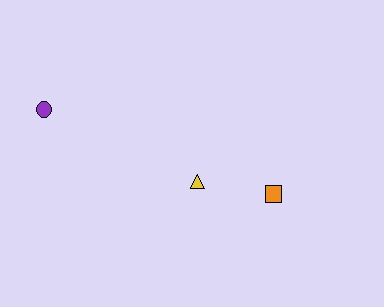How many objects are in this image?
There are 3 objects.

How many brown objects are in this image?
There are no brown objects.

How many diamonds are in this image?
There are no diamonds.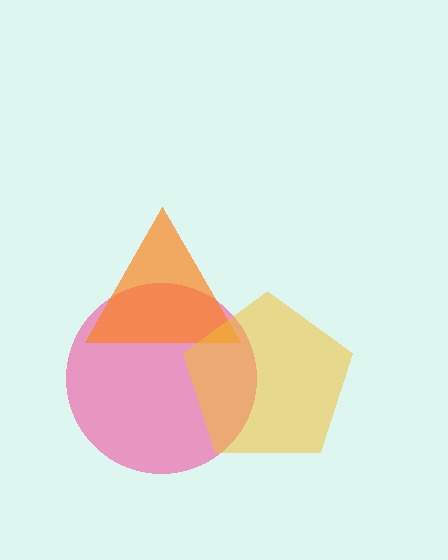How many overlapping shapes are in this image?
There are 3 overlapping shapes in the image.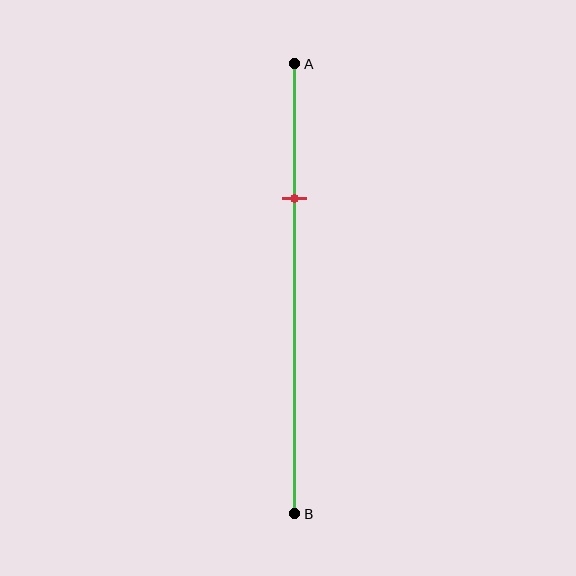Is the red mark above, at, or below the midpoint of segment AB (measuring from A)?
The red mark is above the midpoint of segment AB.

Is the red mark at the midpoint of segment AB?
No, the mark is at about 30% from A, not at the 50% midpoint.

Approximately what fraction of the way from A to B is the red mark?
The red mark is approximately 30% of the way from A to B.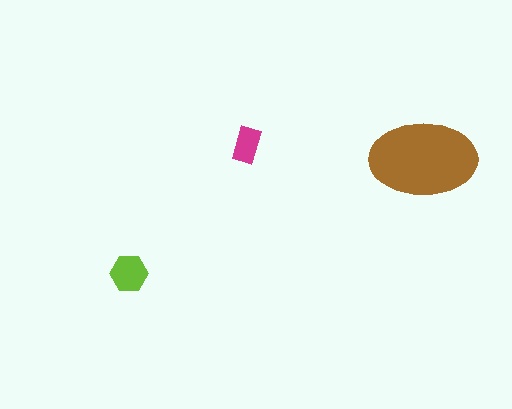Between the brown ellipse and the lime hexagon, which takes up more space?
The brown ellipse.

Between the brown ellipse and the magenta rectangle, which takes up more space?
The brown ellipse.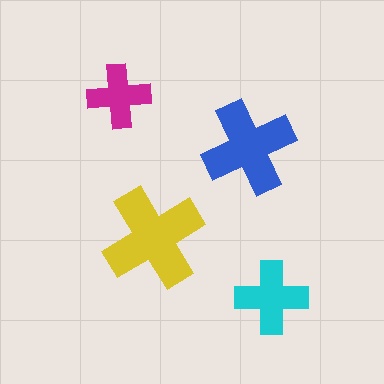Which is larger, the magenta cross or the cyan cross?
The cyan one.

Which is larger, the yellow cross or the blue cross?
The yellow one.